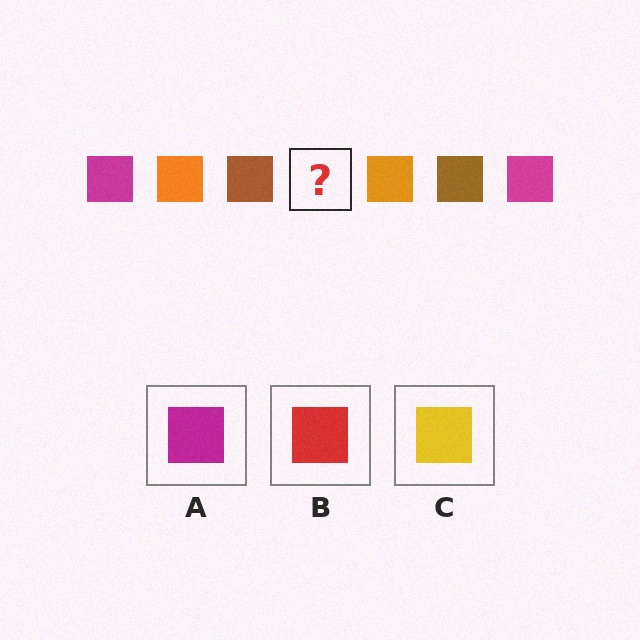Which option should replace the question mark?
Option A.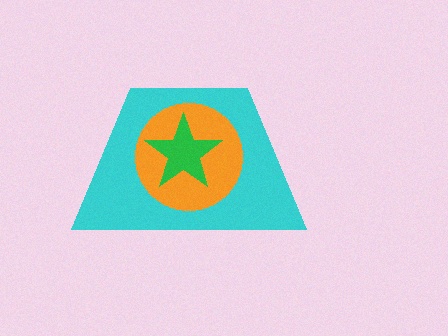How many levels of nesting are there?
3.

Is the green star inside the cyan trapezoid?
Yes.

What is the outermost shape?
The cyan trapezoid.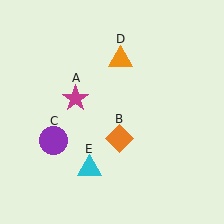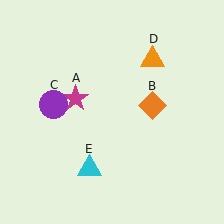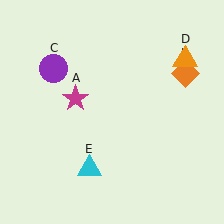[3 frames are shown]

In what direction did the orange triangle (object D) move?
The orange triangle (object D) moved right.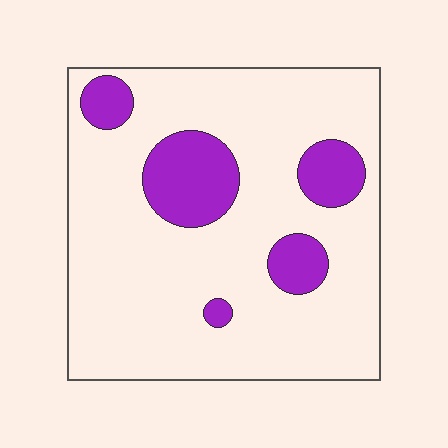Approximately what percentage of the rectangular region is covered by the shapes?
Approximately 20%.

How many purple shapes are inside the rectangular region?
5.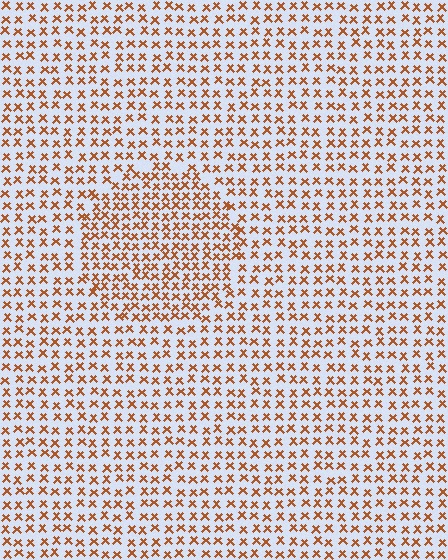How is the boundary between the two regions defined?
The boundary is defined by a change in element density (approximately 1.5x ratio). All elements are the same color, size, and shape.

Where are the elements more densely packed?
The elements are more densely packed inside the circle boundary.